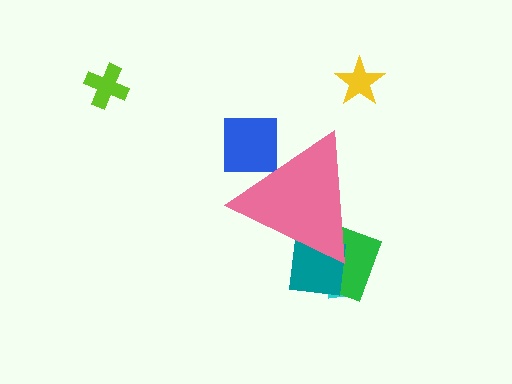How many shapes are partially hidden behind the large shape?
4 shapes are partially hidden.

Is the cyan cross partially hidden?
Yes, the cyan cross is partially hidden behind the pink triangle.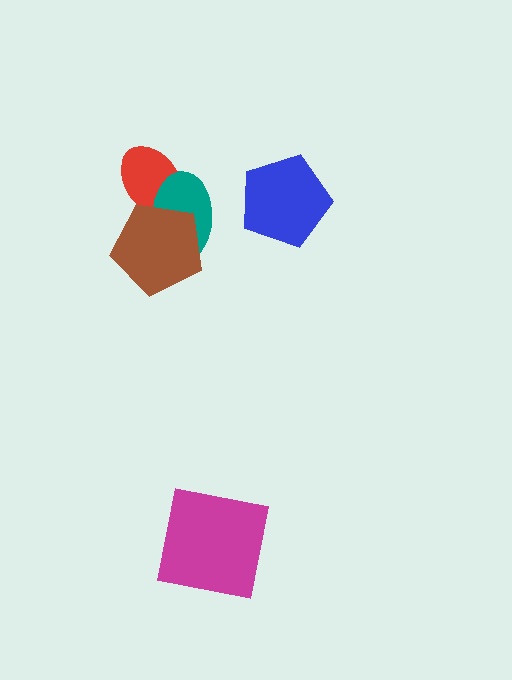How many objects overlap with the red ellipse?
2 objects overlap with the red ellipse.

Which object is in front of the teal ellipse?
The brown pentagon is in front of the teal ellipse.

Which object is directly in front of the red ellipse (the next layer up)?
The teal ellipse is directly in front of the red ellipse.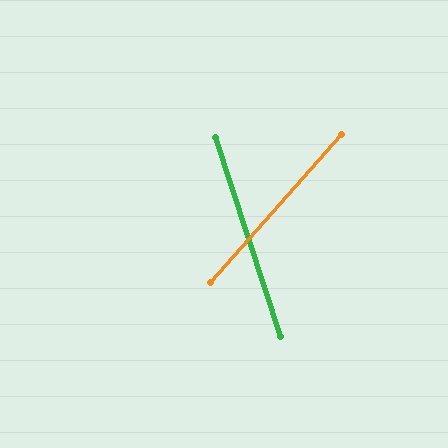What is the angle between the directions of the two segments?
Approximately 59 degrees.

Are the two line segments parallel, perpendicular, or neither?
Neither parallel nor perpendicular — they differ by about 59°.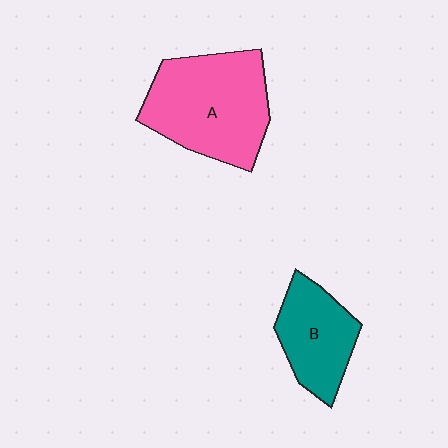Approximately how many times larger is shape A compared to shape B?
Approximately 1.6 times.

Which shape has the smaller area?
Shape B (teal).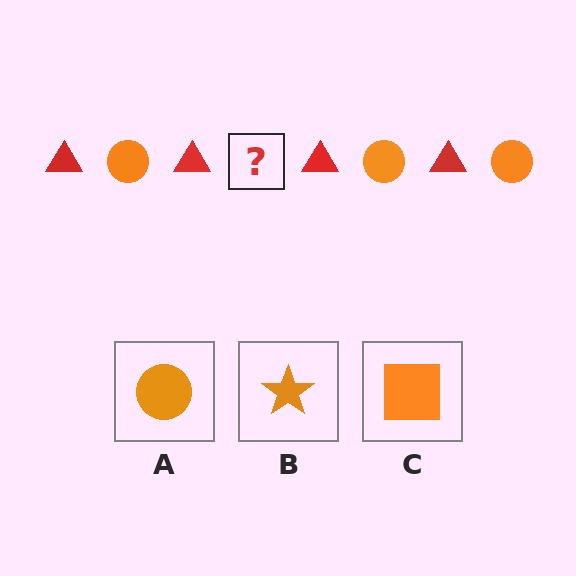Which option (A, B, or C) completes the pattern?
A.